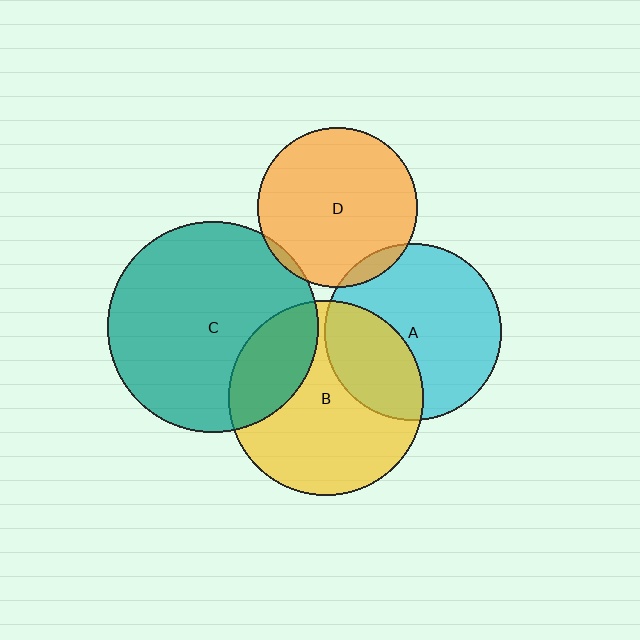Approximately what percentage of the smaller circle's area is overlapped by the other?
Approximately 5%.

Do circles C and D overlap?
Yes.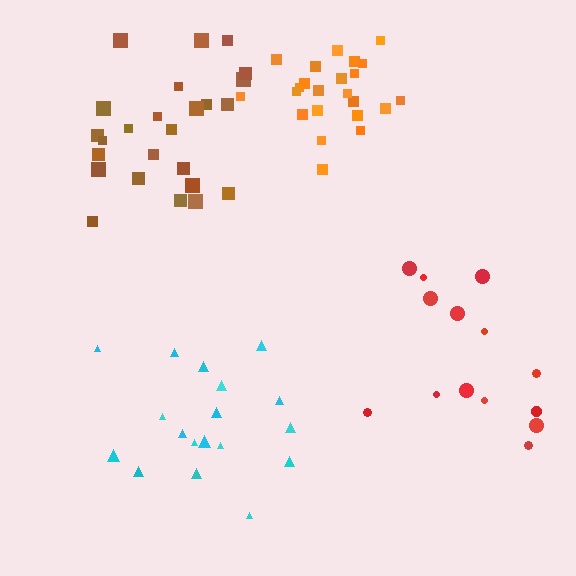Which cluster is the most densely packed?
Orange.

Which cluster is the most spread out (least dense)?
Red.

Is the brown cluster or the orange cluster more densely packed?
Orange.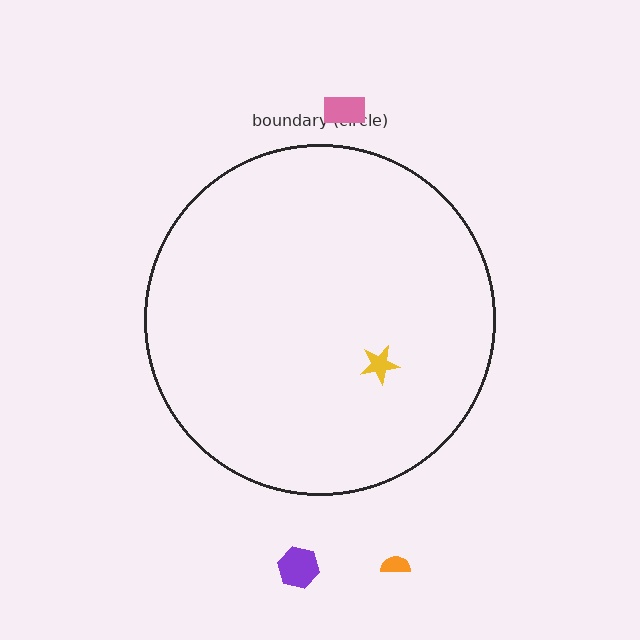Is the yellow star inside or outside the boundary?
Inside.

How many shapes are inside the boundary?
1 inside, 3 outside.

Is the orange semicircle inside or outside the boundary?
Outside.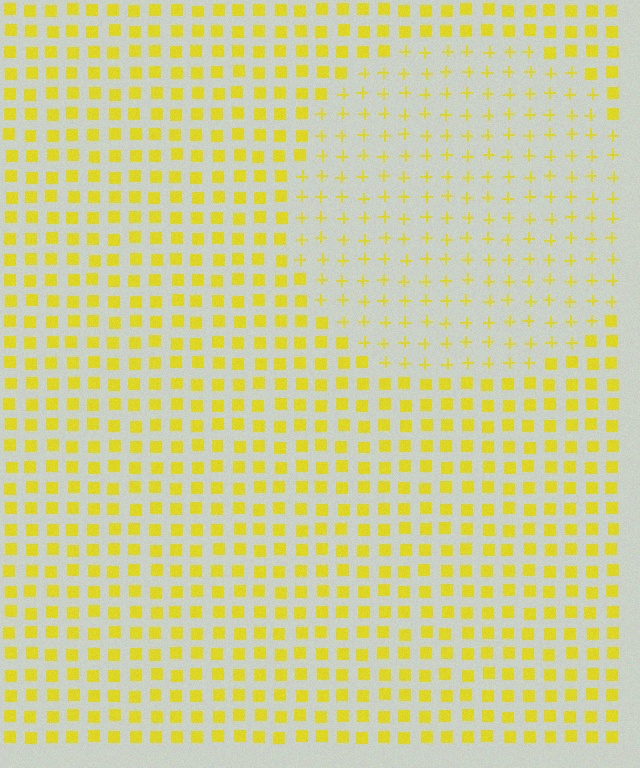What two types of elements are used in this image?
The image uses plus signs inside the circle region and squares outside it.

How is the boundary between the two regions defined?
The boundary is defined by a change in element shape: plus signs inside vs. squares outside. All elements share the same color and spacing.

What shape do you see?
I see a circle.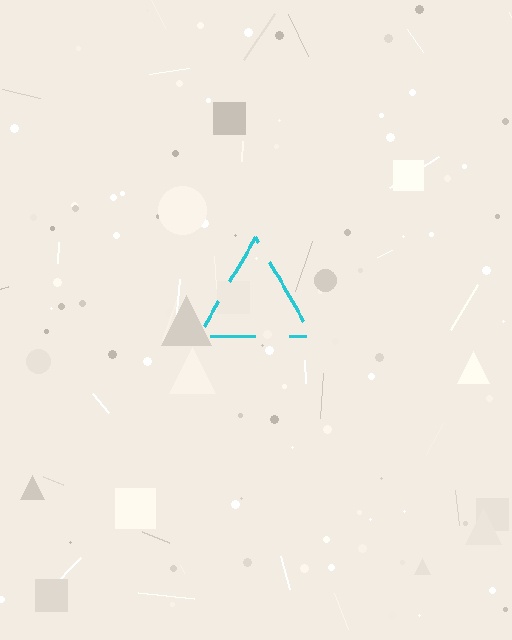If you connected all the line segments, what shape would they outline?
They would outline a triangle.